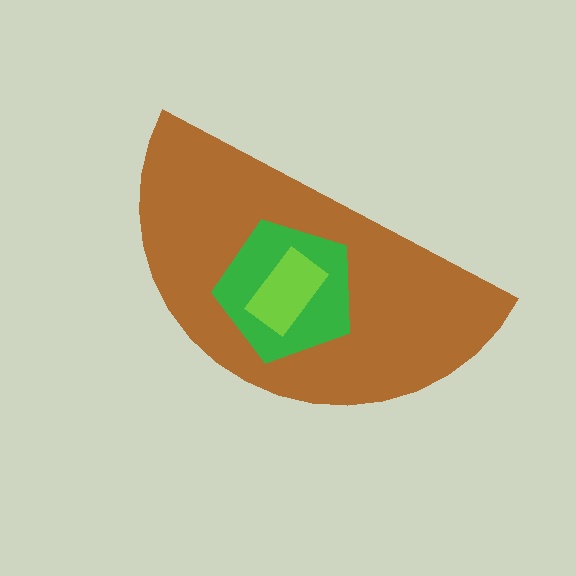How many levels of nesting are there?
3.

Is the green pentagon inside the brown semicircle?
Yes.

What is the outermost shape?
The brown semicircle.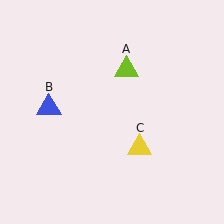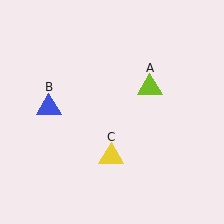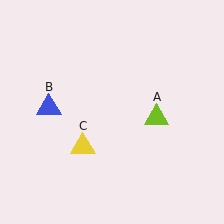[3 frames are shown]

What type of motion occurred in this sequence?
The lime triangle (object A), yellow triangle (object C) rotated clockwise around the center of the scene.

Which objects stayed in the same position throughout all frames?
Blue triangle (object B) remained stationary.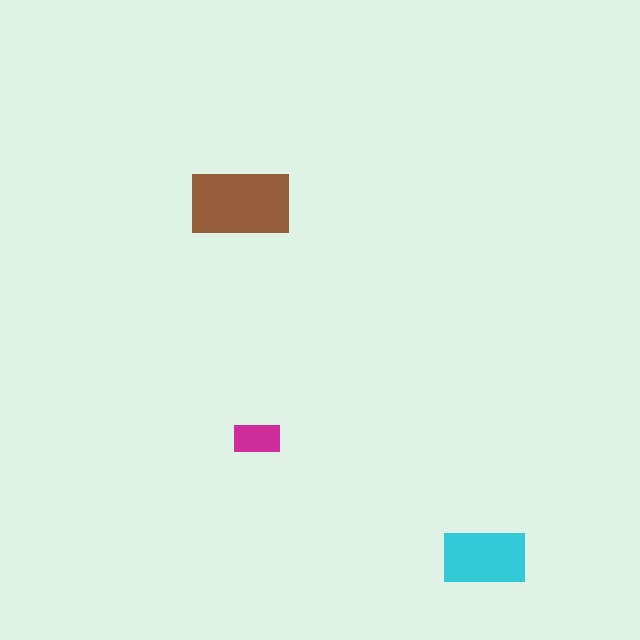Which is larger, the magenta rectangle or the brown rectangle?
The brown one.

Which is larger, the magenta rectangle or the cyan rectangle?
The cyan one.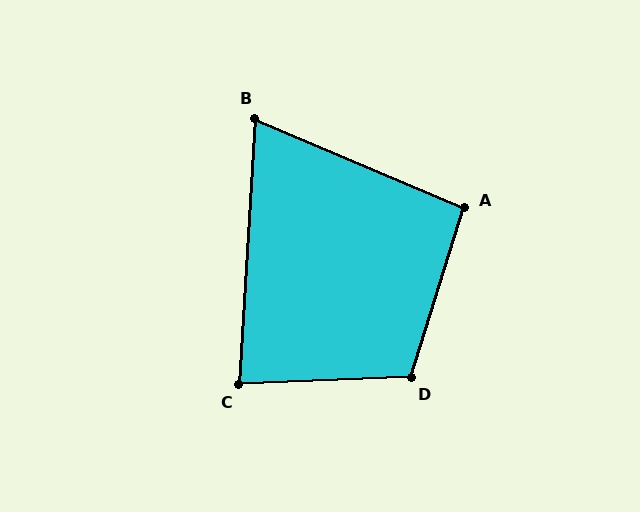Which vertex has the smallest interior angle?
B, at approximately 70 degrees.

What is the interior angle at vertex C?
Approximately 84 degrees (acute).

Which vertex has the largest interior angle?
D, at approximately 110 degrees.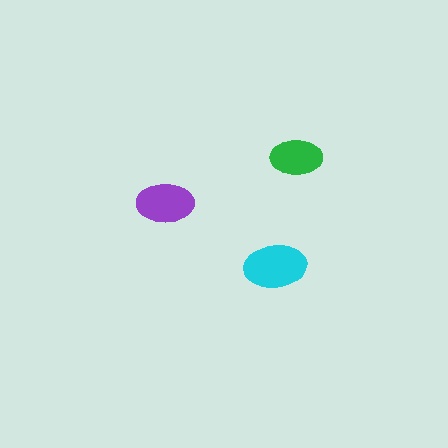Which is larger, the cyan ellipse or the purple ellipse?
The cyan one.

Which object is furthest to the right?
The green ellipse is rightmost.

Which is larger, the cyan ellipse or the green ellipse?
The cyan one.